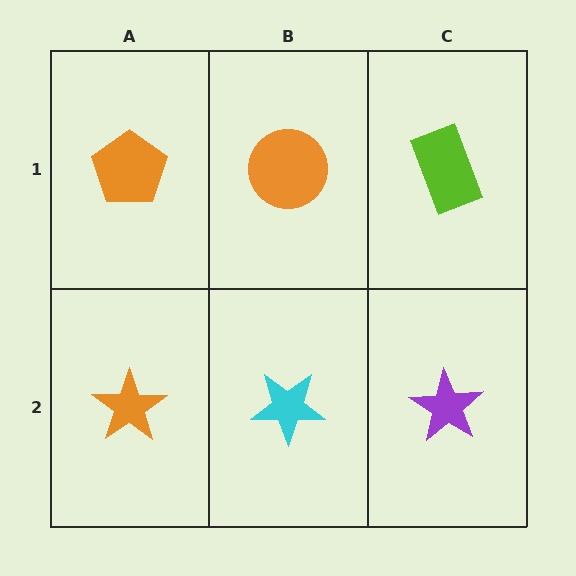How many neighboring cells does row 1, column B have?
3.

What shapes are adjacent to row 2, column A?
An orange pentagon (row 1, column A), a cyan star (row 2, column B).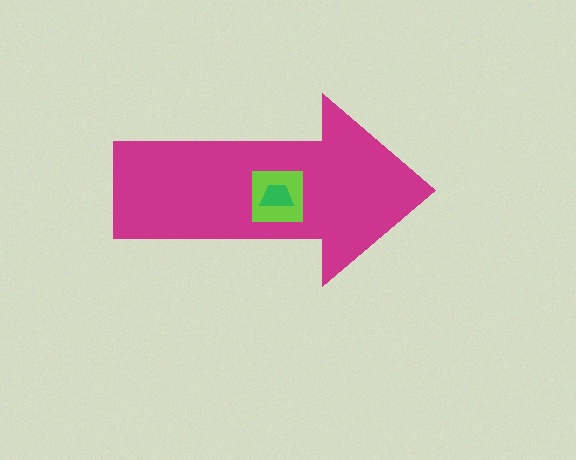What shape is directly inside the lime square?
The green trapezoid.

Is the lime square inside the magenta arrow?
Yes.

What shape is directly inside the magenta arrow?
The lime square.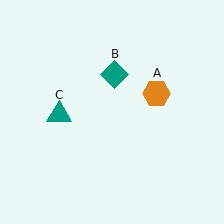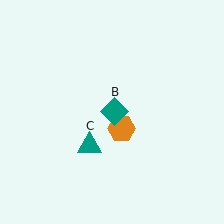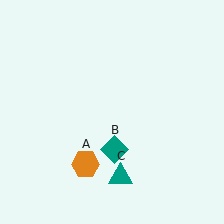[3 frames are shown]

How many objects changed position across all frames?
3 objects changed position: orange hexagon (object A), teal diamond (object B), teal triangle (object C).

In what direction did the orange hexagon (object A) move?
The orange hexagon (object A) moved down and to the left.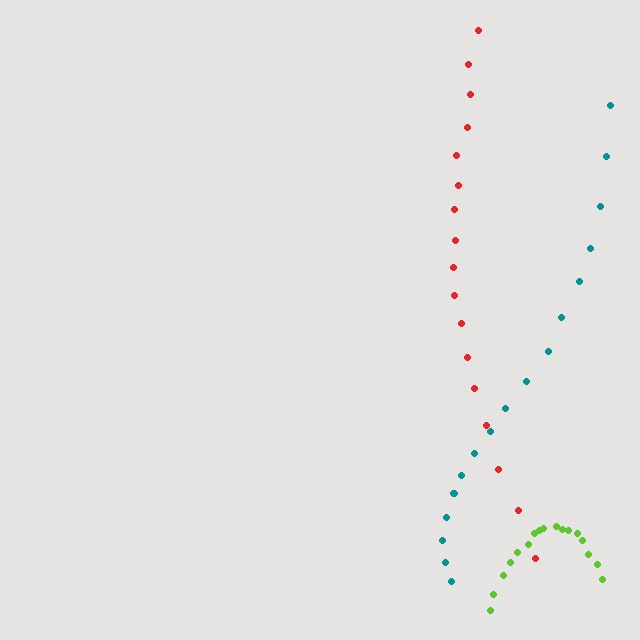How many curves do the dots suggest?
There are 3 distinct paths.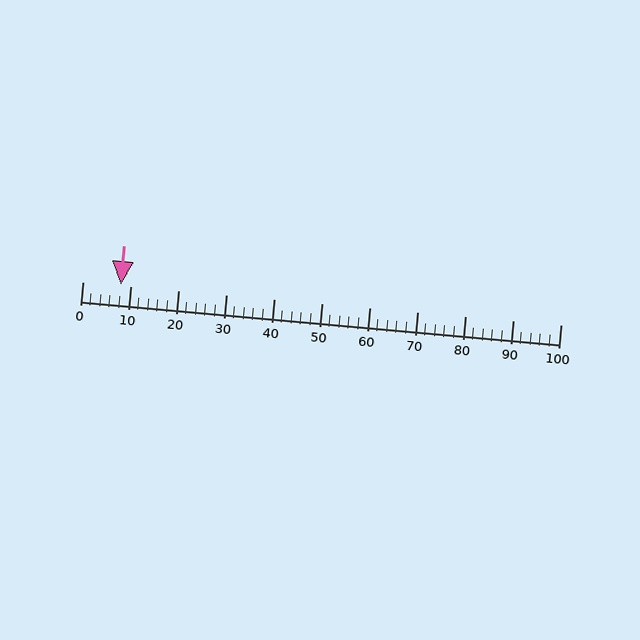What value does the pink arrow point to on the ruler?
The pink arrow points to approximately 8.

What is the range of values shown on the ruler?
The ruler shows values from 0 to 100.